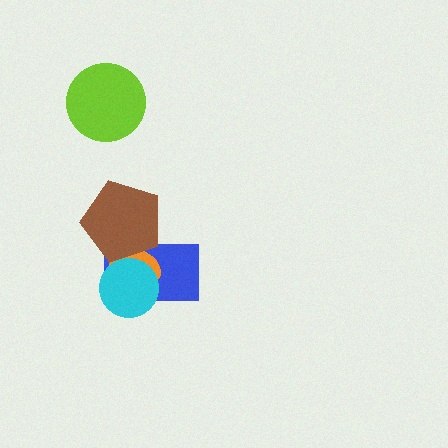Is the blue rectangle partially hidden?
Yes, it is partially covered by another shape.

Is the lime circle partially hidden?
No, no other shape covers it.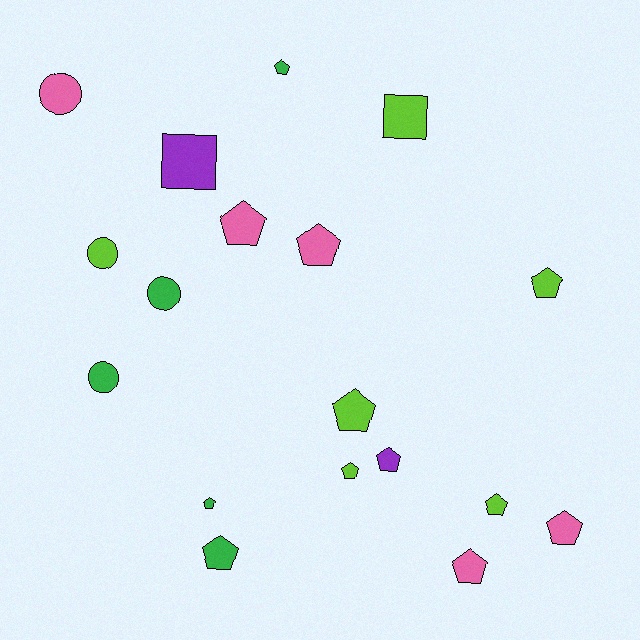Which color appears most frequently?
Lime, with 6 objects.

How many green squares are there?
There are no green squares.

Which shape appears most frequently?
Pentagon, with 12 objects.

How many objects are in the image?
There are 18 objects.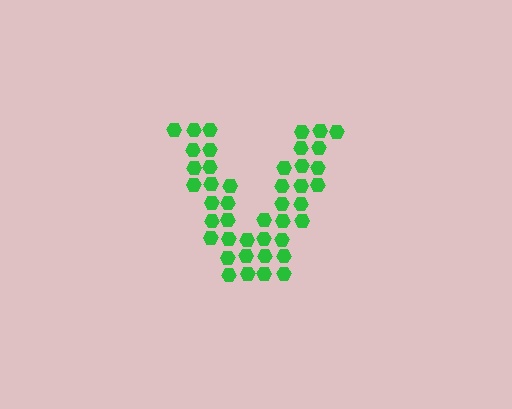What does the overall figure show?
The overall figure shows the letter V.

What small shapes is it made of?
It is made of small hexagons.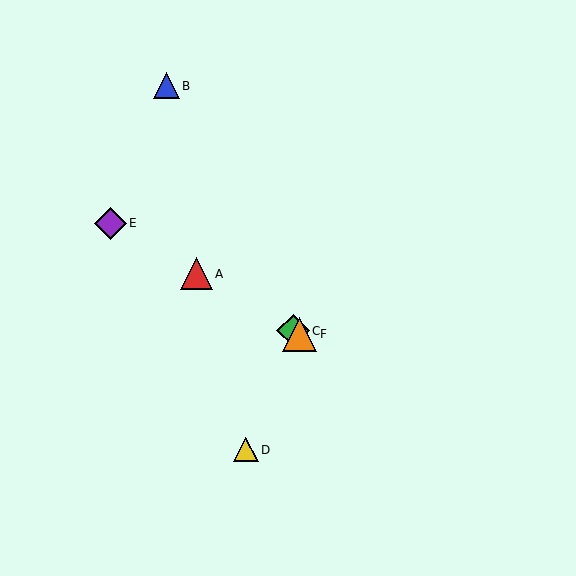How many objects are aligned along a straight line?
4 objects (A, C, E, F) are aligned along a straight line.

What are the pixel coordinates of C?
Object C is at (293, 331).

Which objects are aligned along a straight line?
Objects A, C, E, F are aligned along a straight line.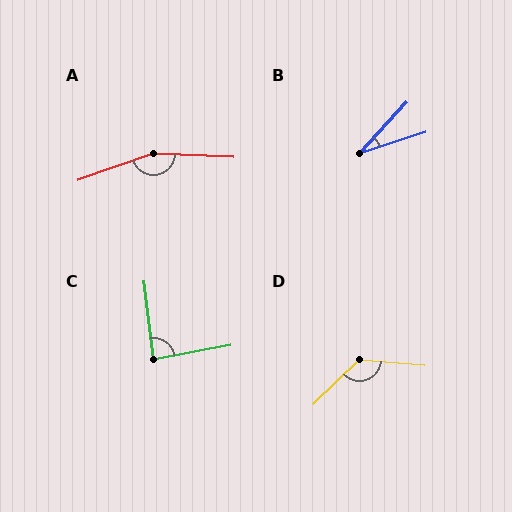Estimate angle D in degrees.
Approximately 131 degrees.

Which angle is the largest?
A, at approximately 158 degrees.